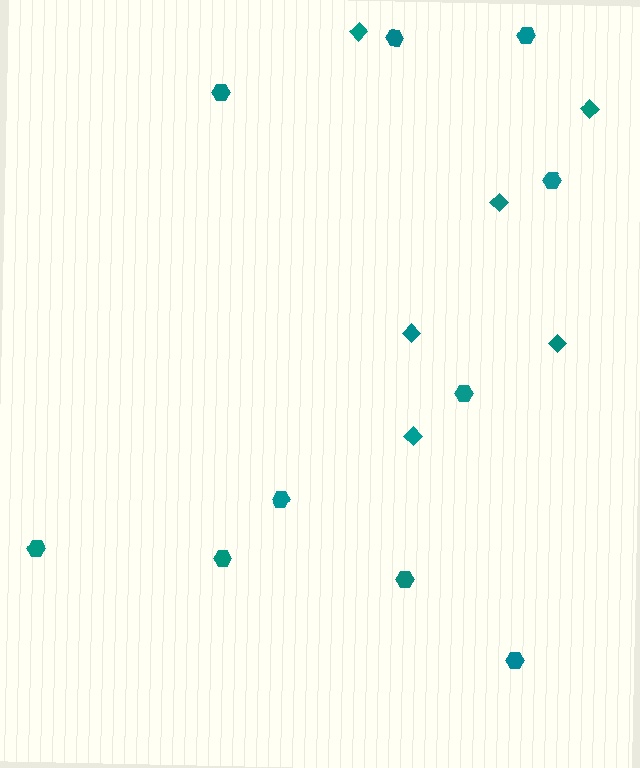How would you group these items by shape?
There are 2 groups: one group of diamonds (6) and one group of hexagons (10).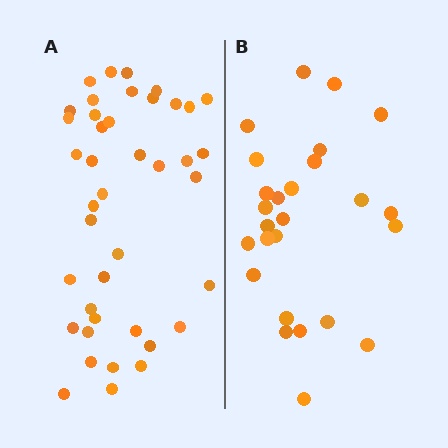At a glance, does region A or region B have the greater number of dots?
Region A (the left region) has more dots.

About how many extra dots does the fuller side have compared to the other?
Region A has approximately 15 more dots than region B.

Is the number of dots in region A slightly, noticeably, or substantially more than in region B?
Region A has substantially more. The ratio is roughly 1.6 to 1.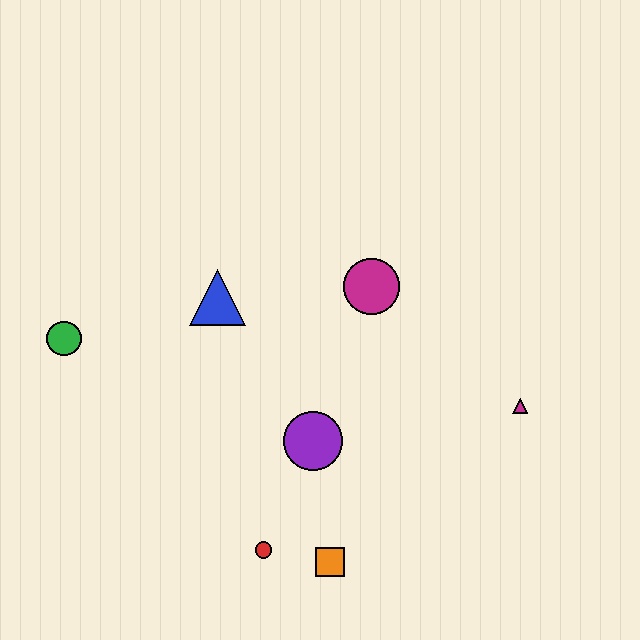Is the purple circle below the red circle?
No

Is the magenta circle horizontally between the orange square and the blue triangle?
No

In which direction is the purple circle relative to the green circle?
The purple circle is to the right of the green circle.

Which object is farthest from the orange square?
The green circle is farthest from the orange square.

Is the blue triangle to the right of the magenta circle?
No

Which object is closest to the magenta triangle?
The magenta circle is closest to the magenta triangle.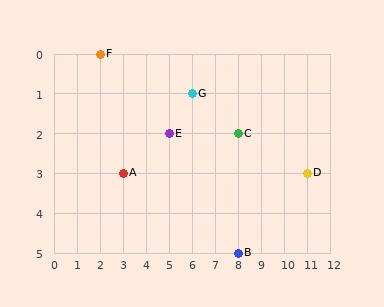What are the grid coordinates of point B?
Point B is at grid coordinates (8, 5).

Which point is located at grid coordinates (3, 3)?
Point A is at (3, 3).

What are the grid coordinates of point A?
Point A is at grid coordinates (3, 3).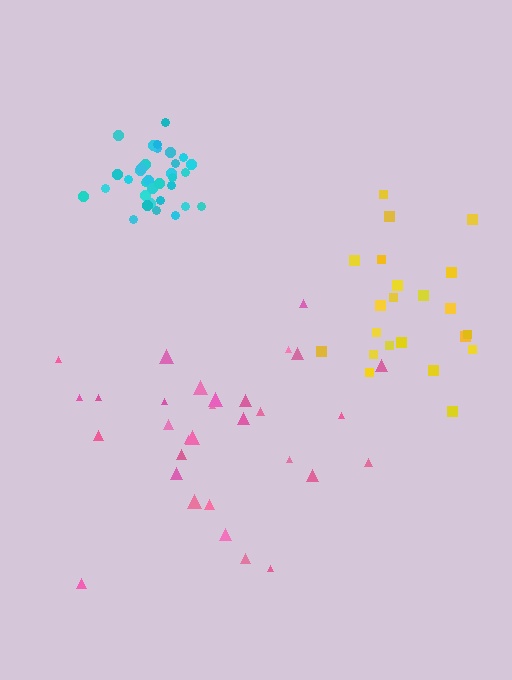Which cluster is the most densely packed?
Cyan.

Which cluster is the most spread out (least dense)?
Pink.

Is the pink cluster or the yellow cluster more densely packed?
Yellow.